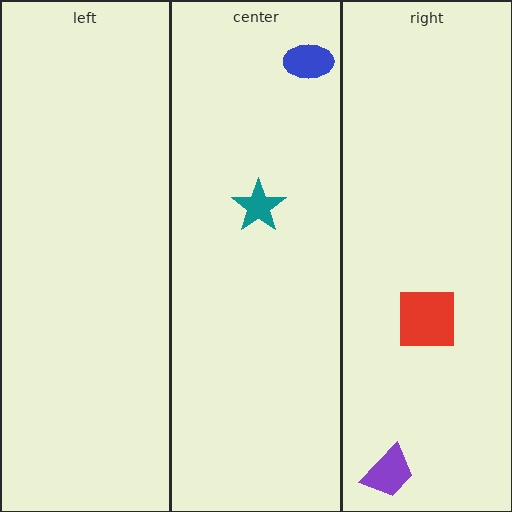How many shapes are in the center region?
2.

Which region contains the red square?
The right region.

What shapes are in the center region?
The teal star, the blue ellipse.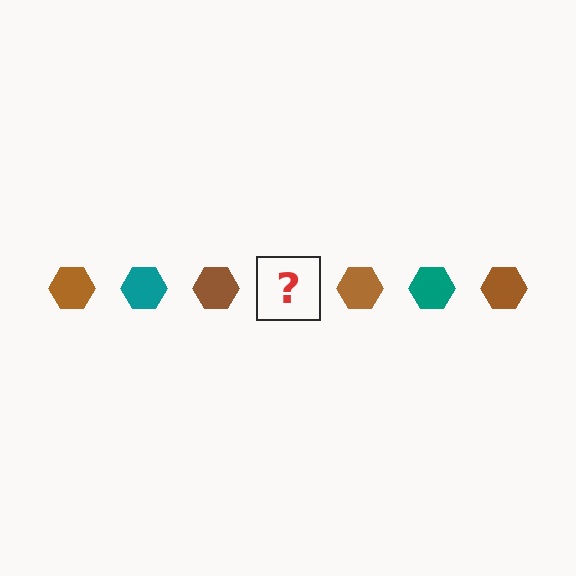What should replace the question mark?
The question mark should be replaced with a teal hexagon.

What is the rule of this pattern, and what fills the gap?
The rule is that the pattern cycles through brown, teal hexagons. The gap should be filled with a teal hexagon.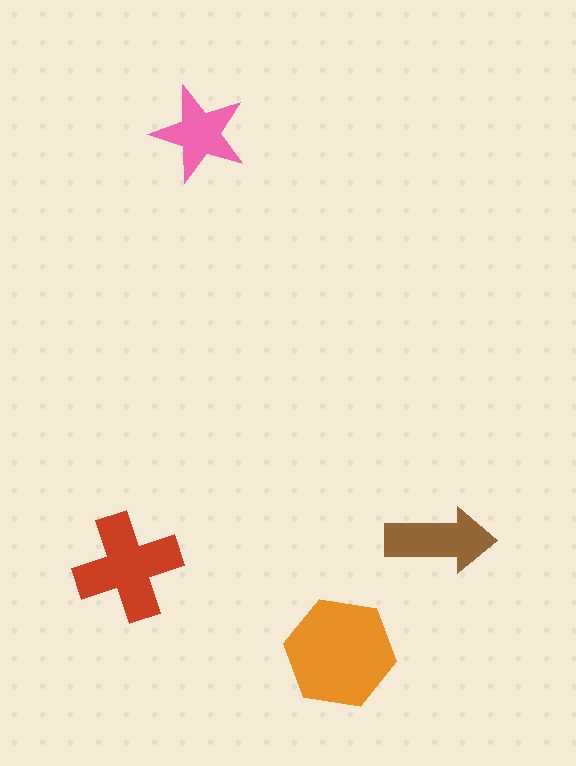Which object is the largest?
The orange hexagon.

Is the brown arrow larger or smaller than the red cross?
Smaller.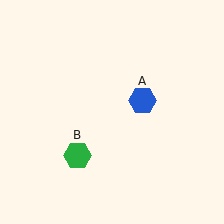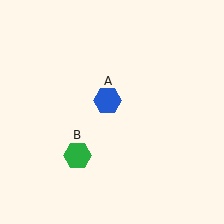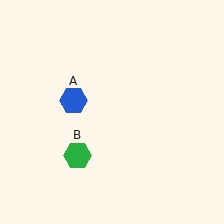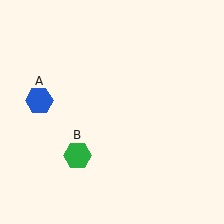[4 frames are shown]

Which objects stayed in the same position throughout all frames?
Green hexagon (object B) remained stationary.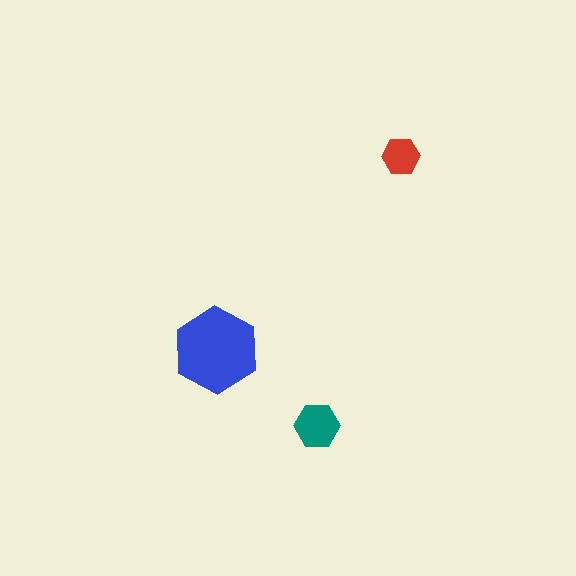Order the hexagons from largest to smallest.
the blue one, the teal one, the red one.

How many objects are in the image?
There are 3 objects in the image.